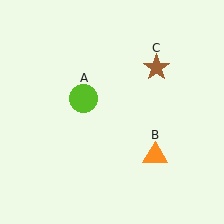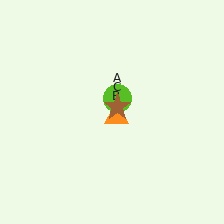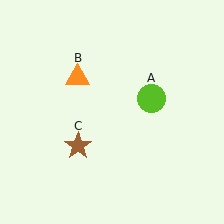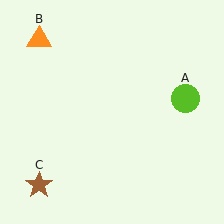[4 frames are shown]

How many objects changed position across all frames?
3 objects changed position: lime circle (object A), orange triangle (object B), brown star (object C).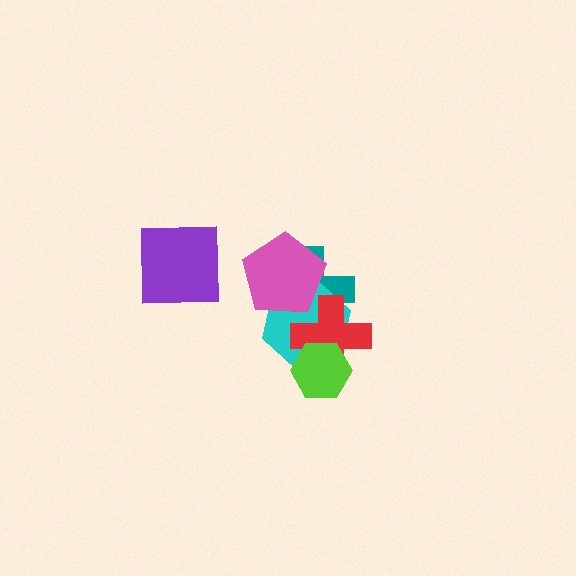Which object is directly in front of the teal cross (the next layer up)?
The cyan hexagon is directly in front of the teal cross.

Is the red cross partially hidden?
Yes, it is partially covered by another shape.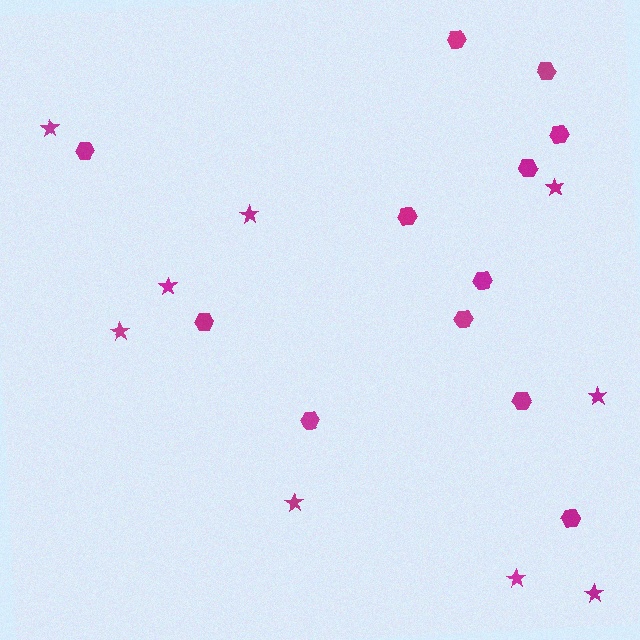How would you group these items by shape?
There are 2 groups: one group of hexagons (12) and one group of stars (9).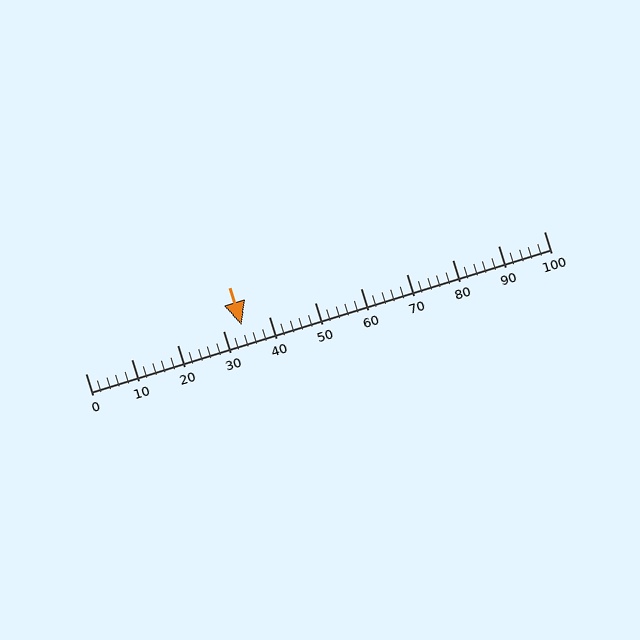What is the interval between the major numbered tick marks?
The major tick marks are spaced 10 units apart.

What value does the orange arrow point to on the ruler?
The orange arrow points to approximately 34.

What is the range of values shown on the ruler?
The ruler shows values from 0 to 100.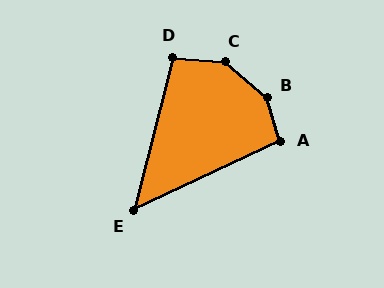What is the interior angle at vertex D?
Approximately 99 degrees (obtuse).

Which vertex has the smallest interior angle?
E, at approximately 51 degrees.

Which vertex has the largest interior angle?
B, at approximately 147 degrees.